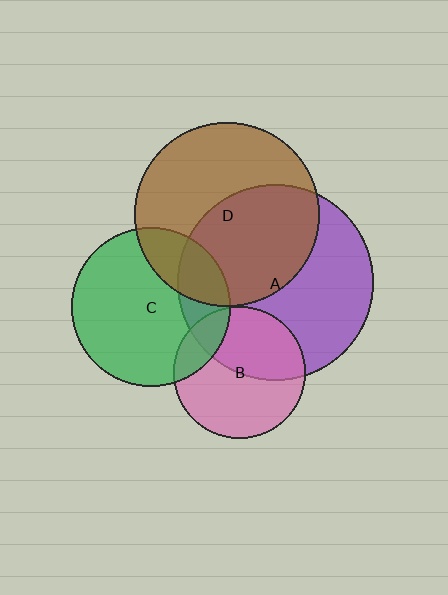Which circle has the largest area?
Circle A (purple).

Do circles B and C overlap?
Yes.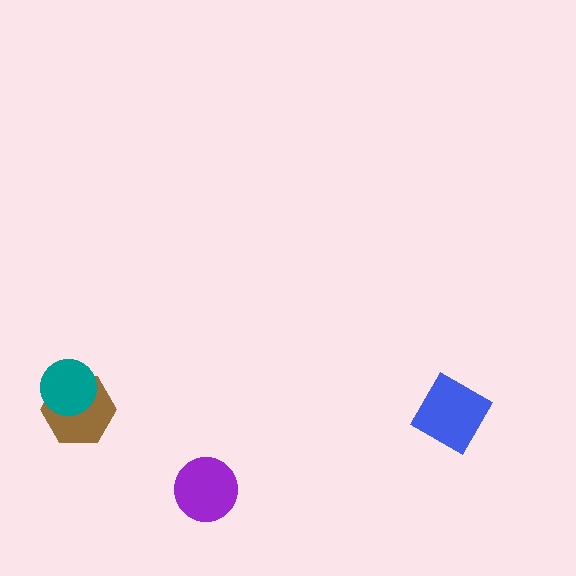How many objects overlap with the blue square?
0 objects overlap with the blue square.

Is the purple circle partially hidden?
No, no other shape covers it.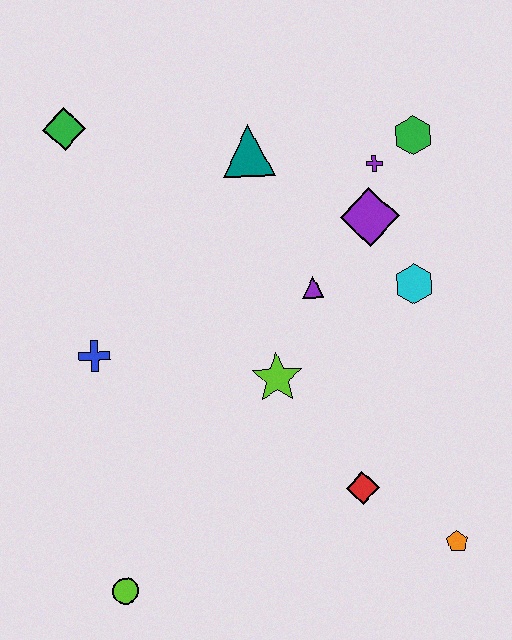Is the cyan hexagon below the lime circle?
No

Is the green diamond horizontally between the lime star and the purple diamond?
No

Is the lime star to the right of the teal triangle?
Yes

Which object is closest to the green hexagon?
The purple cross is closest to the green hexagon.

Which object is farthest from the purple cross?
The lime circle is farthest from the purple cross.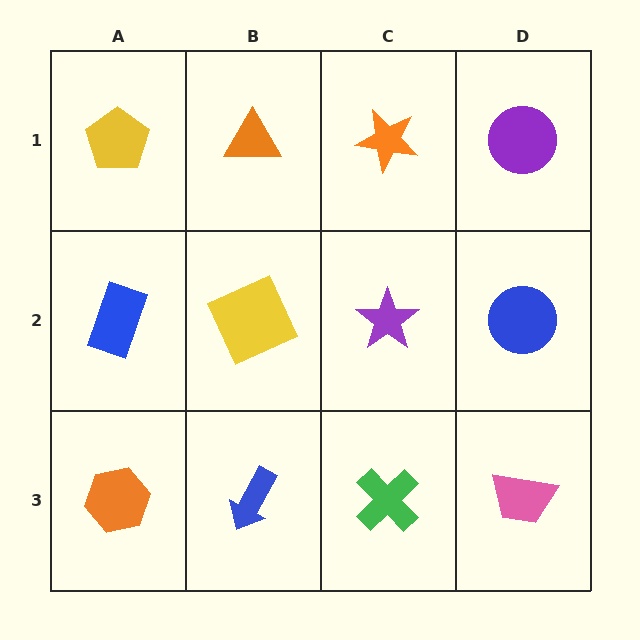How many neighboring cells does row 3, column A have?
2.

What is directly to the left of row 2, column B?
A blue rectangle.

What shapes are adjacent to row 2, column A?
A yellow pentagon (row 1, column A), an orange hexagon (row 3, column A), a yellow square (row 2, column B).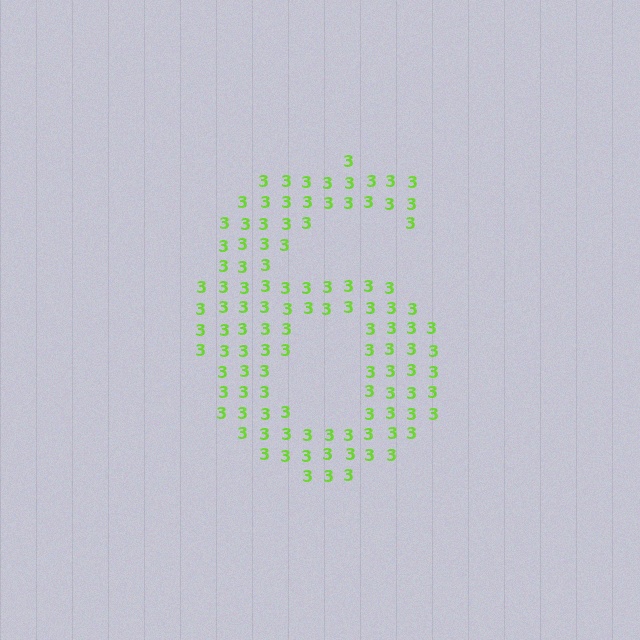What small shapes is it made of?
It is made of small digit 3's.